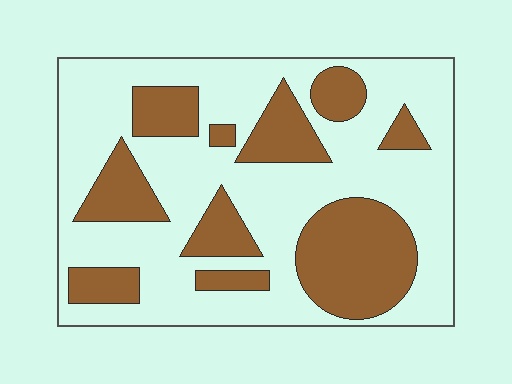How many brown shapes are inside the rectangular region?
10.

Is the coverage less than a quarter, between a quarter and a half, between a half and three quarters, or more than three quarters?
Between a quarter and a half.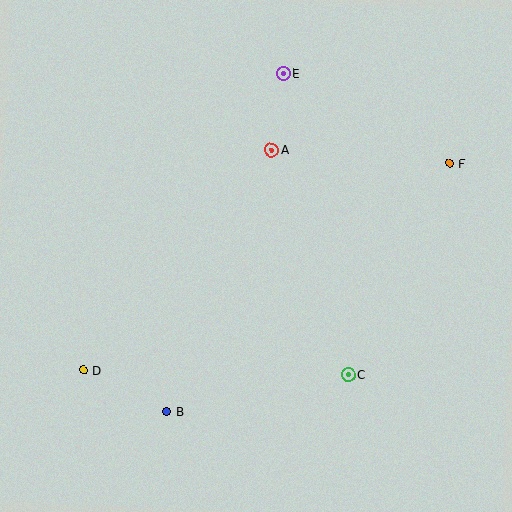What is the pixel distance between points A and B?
The distance between A and B is 282 pixels.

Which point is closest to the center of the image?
Point A at (271, 150) is closest to the center.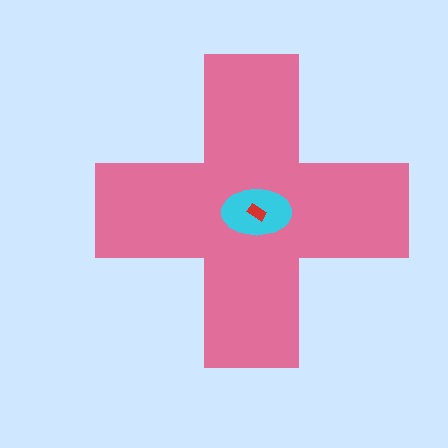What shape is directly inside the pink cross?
The cyan ellipse.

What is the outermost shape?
The pink cross.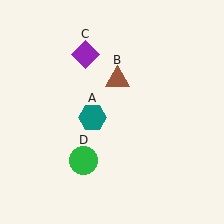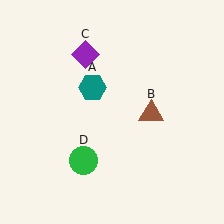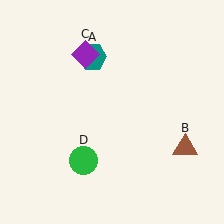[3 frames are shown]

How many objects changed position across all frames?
2 objects changed position: teal hexagon (object A), brown triangle (object B).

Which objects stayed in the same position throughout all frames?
Purple diamond (object C) and green circle (object D) remained stationary.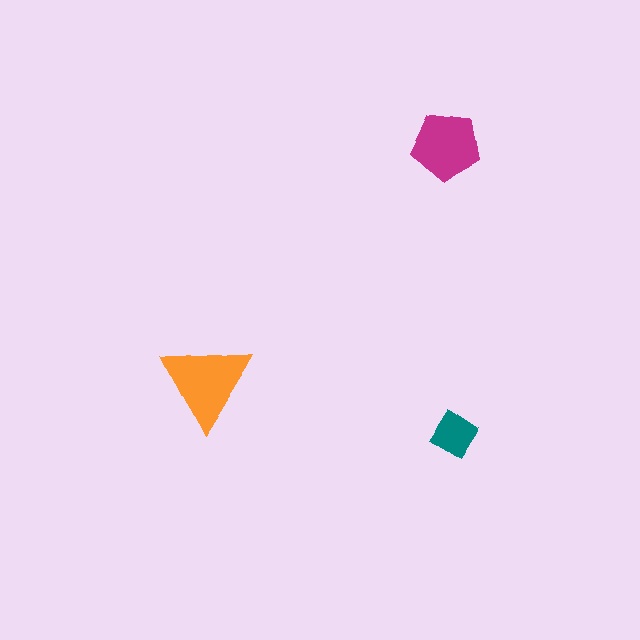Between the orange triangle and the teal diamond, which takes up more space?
The orange triangle.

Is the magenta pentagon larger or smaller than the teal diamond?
Larger.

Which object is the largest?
The orange triangle.